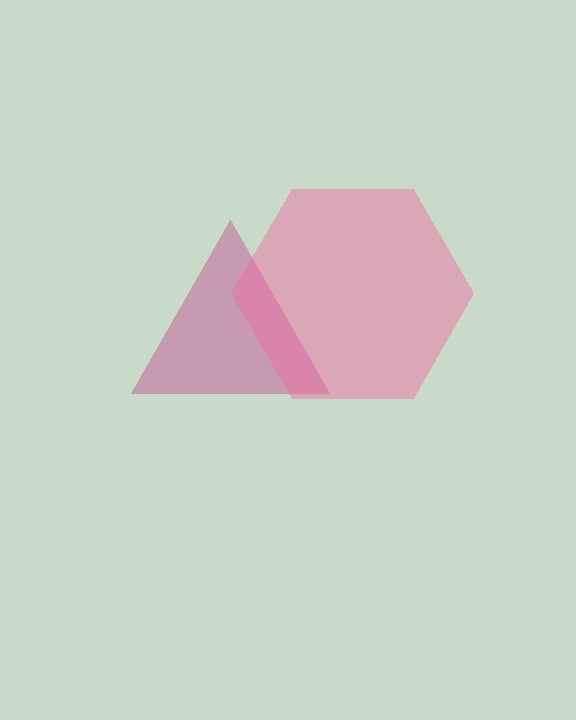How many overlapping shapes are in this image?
There are 2 overlapping shapes in the image.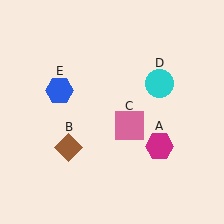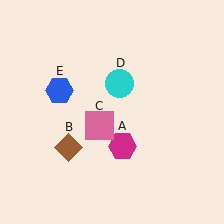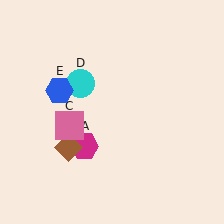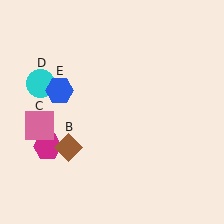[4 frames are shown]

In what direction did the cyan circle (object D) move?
The cyan circle (object D) moved left.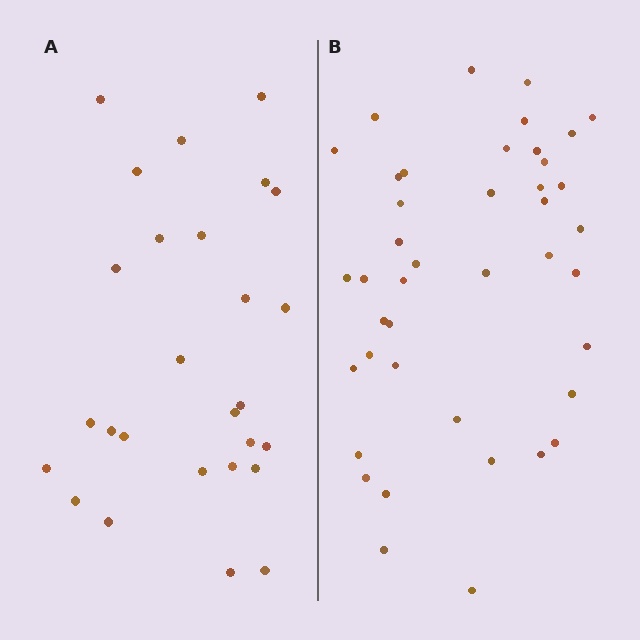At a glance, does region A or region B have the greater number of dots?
Region B (the right region) has more dots.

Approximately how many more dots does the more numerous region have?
Region B has approximately 15 more dots than region A.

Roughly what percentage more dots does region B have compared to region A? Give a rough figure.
About 55% more.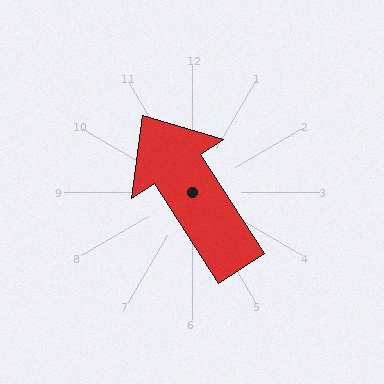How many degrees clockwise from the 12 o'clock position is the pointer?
Approximately 327 degrees.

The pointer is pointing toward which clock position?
Roughly 11 o'clock.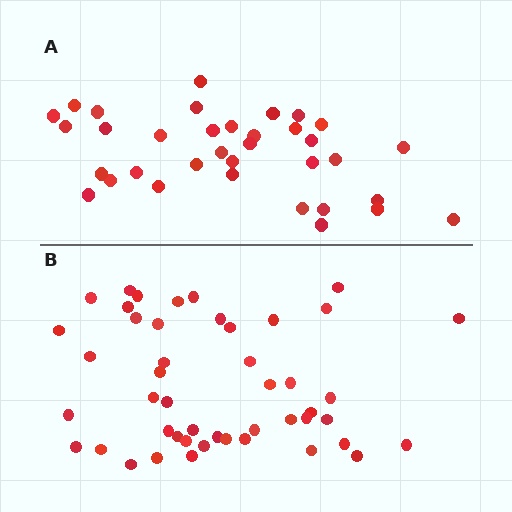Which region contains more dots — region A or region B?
Region B (the bottom region) has more dots.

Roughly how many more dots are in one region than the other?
Region B has roughly 12 or so more dots than region A.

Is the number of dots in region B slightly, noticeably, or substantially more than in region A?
Region B has noticeably more, but not dramatically so. The ratio is roughly 1.3 to 1.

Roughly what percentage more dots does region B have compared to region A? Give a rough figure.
About 35% more.